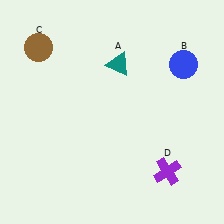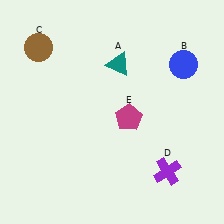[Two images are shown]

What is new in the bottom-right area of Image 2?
A magenta pentagon (E) was added in the bottom-right area of Image 2.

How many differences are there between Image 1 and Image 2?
There is 1 difference between the two images.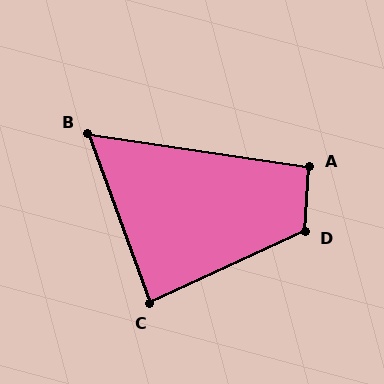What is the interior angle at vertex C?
Approximately 85 degrees (acute).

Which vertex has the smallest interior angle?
B, at approximately 62 degrees.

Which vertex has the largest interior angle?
D, at approximately 118 degrees.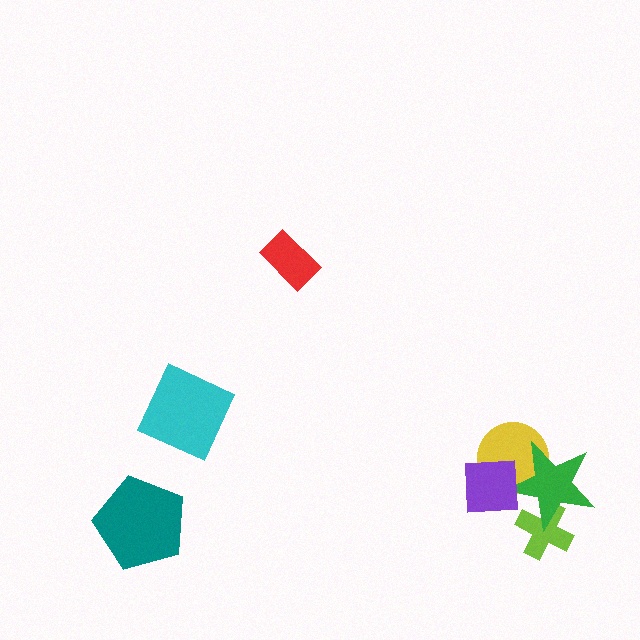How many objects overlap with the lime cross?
1 object overlaps with the lime cross.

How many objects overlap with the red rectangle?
0 objects overlap with the red rectangle.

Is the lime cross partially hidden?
Yes, it is partially covered by another shape.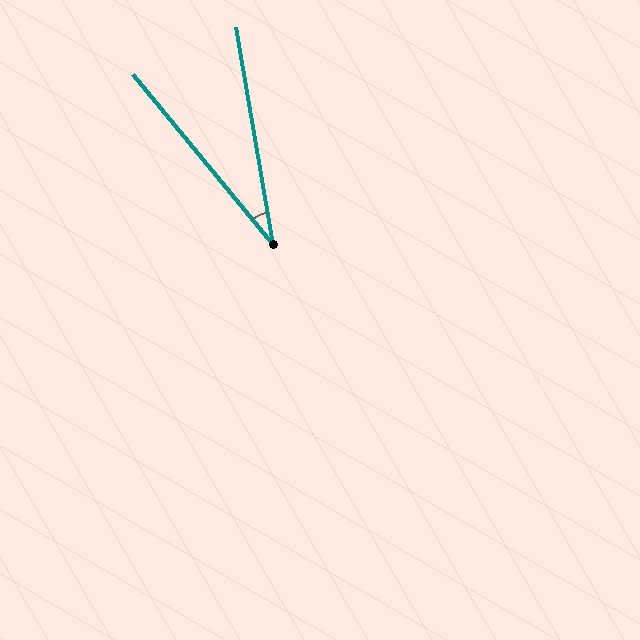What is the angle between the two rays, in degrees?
Approximately 30 degrees.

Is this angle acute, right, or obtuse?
It is acute.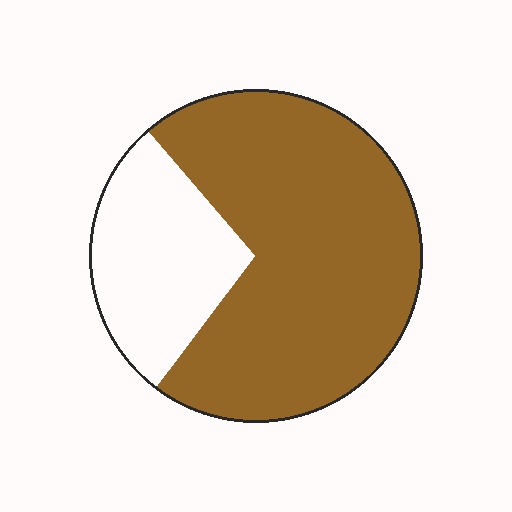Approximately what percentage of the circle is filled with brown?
Approximately 70%.